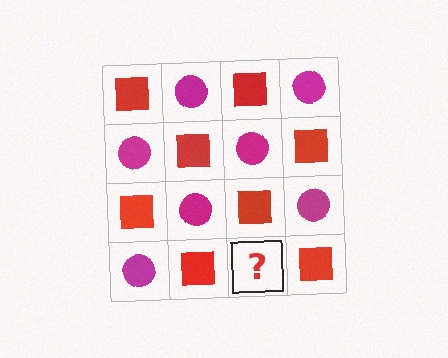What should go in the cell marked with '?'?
The missing cell should contain a magenta circle.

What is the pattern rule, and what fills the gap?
The rule is that it alternates red square and magenta circle in a checkerboard pattern. The gap should be filled with a magenta circle.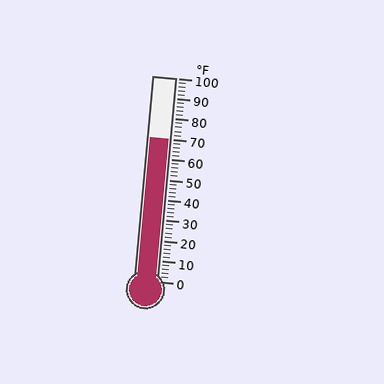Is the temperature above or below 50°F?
The temperature is above 50°F.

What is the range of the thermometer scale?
The thermometer scale ranges from 0°F to 100°F.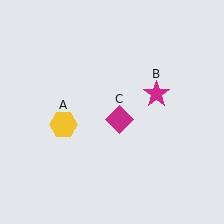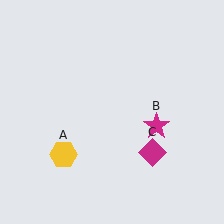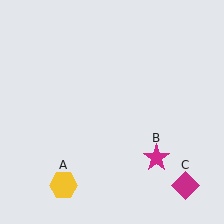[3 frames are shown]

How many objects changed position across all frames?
3 objects changed position: yellow hexagon (object A), magenta star (object B), magenta diamond (object C).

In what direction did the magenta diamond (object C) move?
The magenta diamond (object C) moved down and to the right.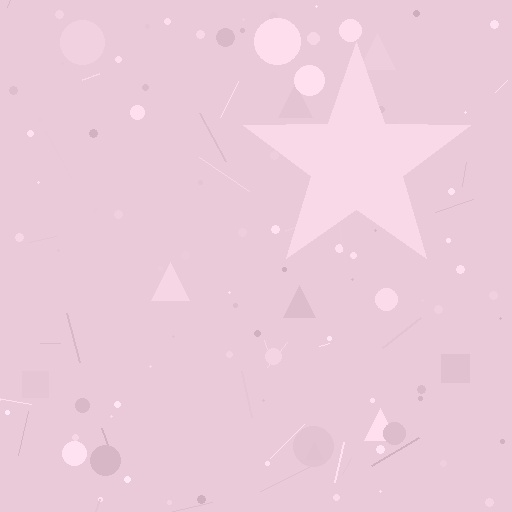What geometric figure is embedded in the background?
A star is embedded in the background.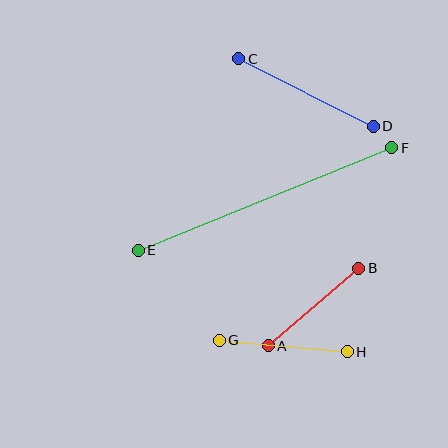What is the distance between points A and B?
The distance is approximately 119 pixels.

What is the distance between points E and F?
The distance is approximately 273 pixels.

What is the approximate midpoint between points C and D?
The midpoint is at approximately (306, 92) pixels.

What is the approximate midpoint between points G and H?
The midpoint is at approximately (283, 346) pixels.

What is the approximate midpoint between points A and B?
The midpoint is at approximately (314, 307) pixels.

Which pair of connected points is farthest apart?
Points E and F are farthest apart.